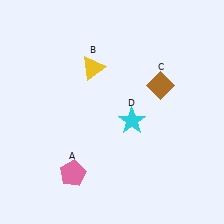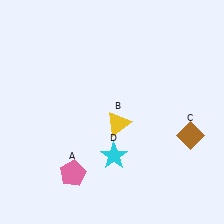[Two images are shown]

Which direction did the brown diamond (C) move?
The brown diamond (C) moved down.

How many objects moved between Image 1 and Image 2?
3 objects moved between the two images.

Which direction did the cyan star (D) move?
The cyan star (D) moved down.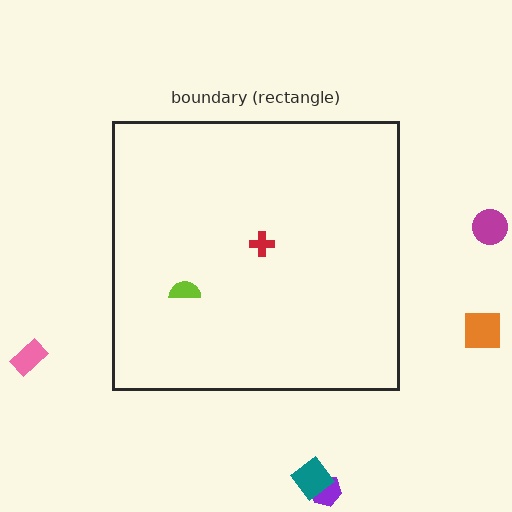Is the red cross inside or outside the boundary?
Inside.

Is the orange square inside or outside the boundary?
Outside.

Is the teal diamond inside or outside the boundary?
Outside.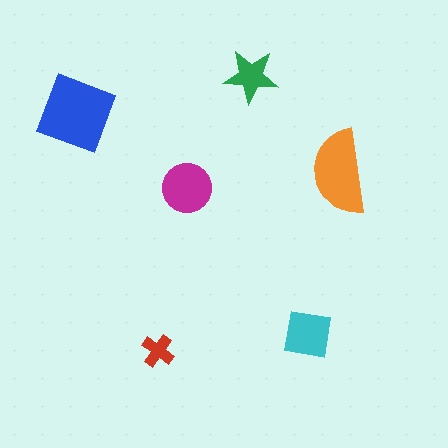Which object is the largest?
The blue diamond.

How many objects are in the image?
There are 6 objects in the image.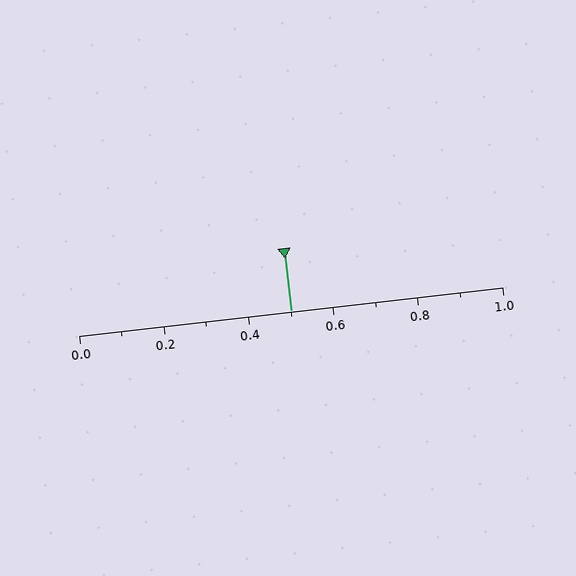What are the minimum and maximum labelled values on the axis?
The axis runs from 0.0 to 1.0.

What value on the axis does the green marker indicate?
The marker indicates approximately 0.5.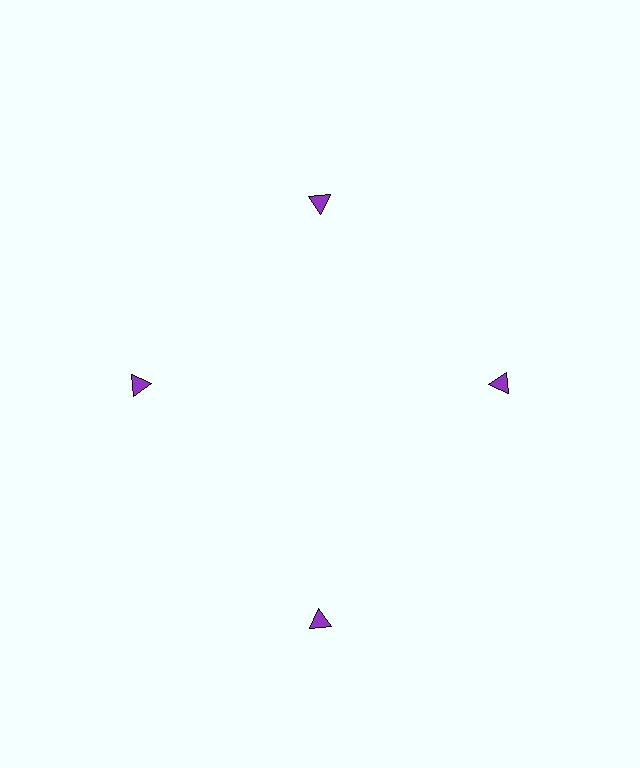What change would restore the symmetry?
The symmetry would be restored by moving it inward, back onto the ring so that all 4 triangles sit at equal angles and equal distance from the center.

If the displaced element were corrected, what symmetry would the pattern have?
It would have 4-fold rotational symmetry — the pattern would map onto itself every 90 degrees.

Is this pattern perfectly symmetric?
No. The 4 purple triangles are arranged in a ring, but one element near the 6 o'clock position is pushed outward from the center, breaking the 4-fold rotational symmetry.